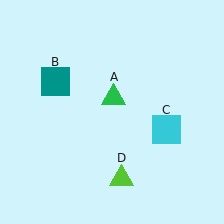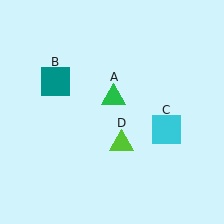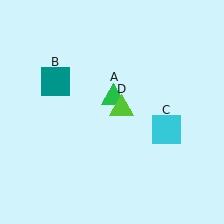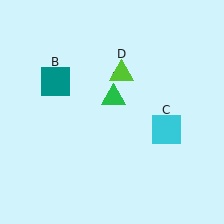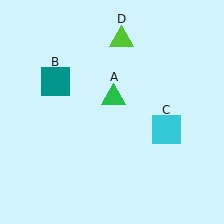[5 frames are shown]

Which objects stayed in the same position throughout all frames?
Green triangle (object A) and teal square (object B) and cyan square (object C) remained stationary.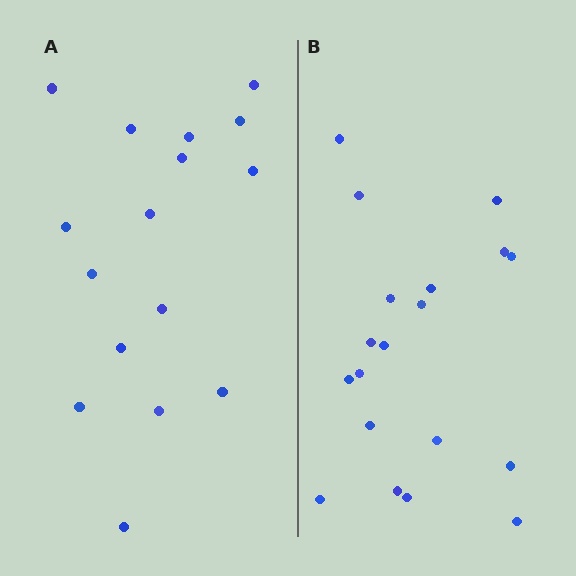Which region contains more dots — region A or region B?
Region B (the right region) has more dots.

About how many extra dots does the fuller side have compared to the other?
Region B has just a few more — roughly 2 or 3 more dots than region A.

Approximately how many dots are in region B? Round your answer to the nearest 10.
About 20 dots. (The exact count is 19, which rounds to 20.)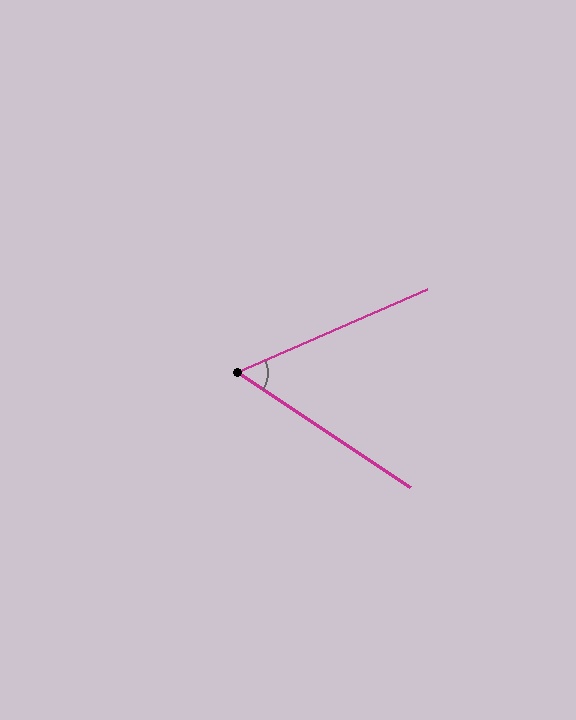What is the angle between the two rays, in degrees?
Approximately 57 degrees.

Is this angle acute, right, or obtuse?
It is acute.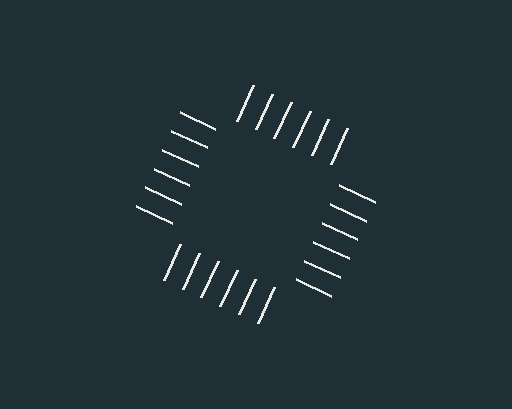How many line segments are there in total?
24 — 6 along each of the 4 edges.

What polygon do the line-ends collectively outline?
An illusory square — the line segments terminate on its edges but no continuous stroke is drawn.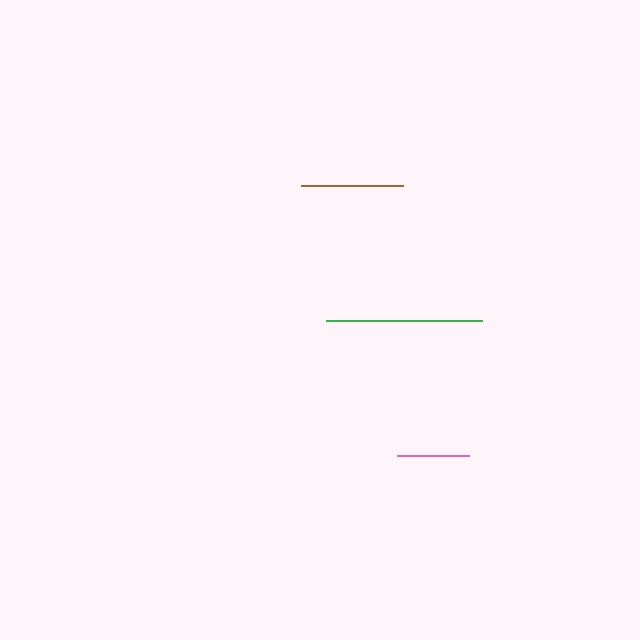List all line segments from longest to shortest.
From longest to shortest: green, brown, pink.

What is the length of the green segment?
The green segment is approximately 156 pixels long.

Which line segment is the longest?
The green line is the longest at approximately 156 pixels.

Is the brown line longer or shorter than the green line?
The green line is longer than the brown line.